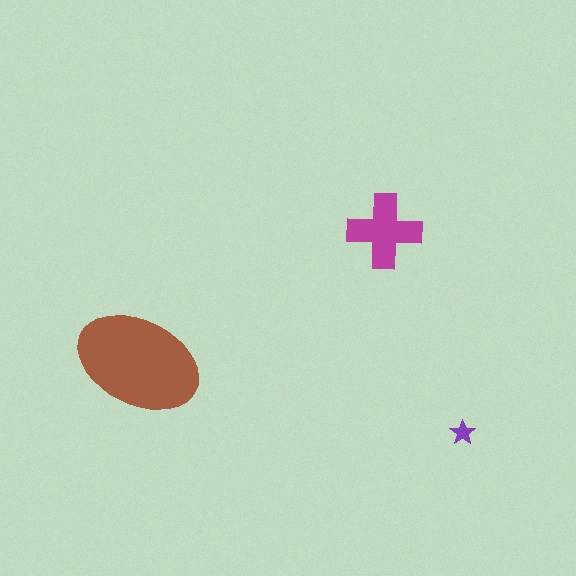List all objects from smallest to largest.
The purple star, the magenta cross, the brown ellipse.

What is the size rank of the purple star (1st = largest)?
3rd.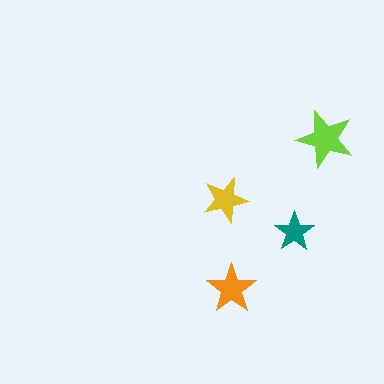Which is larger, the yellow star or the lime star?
The lime one.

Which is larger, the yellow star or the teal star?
The yellow one.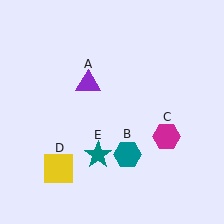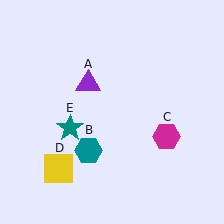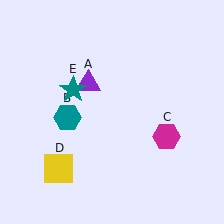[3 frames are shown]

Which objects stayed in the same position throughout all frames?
Purple triangle (object A) and magenta hexagon (object C) and yellow square (object D) remained stationary.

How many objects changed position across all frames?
2 objects changed position: teal hexagon (object B), teal star (object E).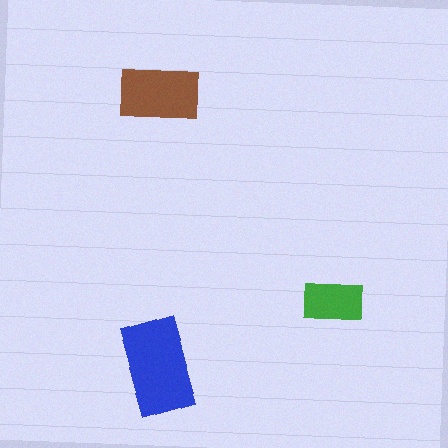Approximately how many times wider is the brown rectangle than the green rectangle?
About 1.5 times wider.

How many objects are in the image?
There are 3 objects in the image.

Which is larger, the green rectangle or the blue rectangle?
The blue one.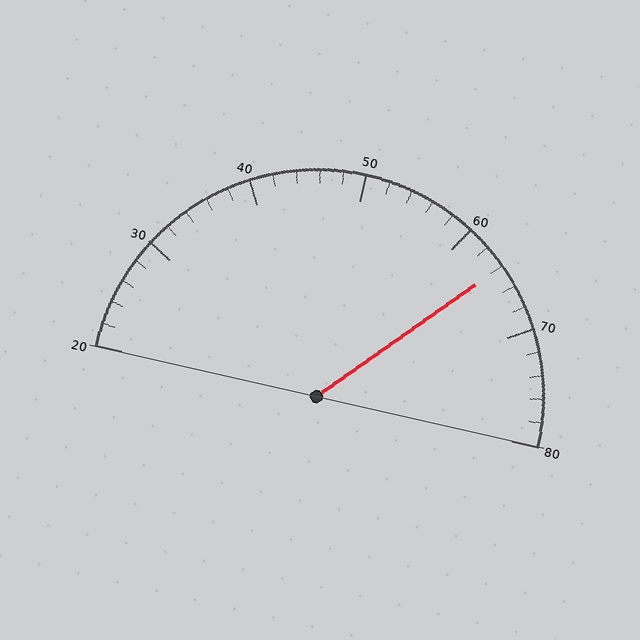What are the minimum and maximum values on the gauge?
The gauge ranges from 20 to 80.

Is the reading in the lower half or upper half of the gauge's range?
The reading is in the upper half of the range (20 to 80).